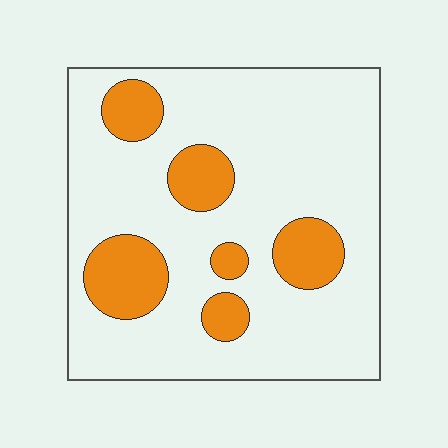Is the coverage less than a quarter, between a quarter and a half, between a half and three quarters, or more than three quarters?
Less than a quarter.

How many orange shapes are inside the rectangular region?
6.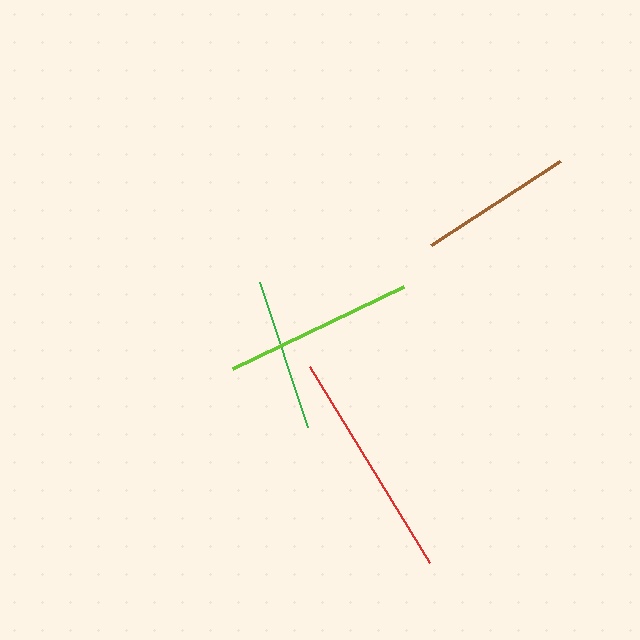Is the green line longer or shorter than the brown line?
The brown line is longer than the green line.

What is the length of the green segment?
The green segment is approximately 153 pixels long.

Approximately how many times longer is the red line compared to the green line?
The red line is approximately 1.5 times the length of the green line.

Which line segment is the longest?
The red line is the longest at approximately 230 pixels.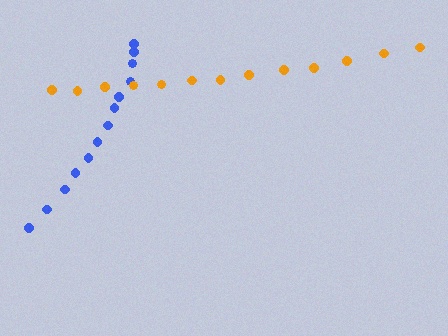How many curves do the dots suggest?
There are 2 distinct paths.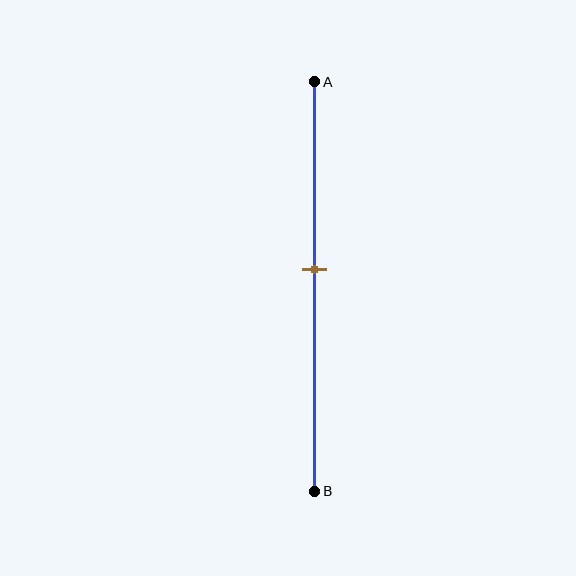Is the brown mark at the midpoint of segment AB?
No, the mark is at about 45% from A, not at the 50% midpoint.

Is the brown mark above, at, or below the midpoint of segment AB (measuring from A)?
The brown mark is above the midpoint of segment AB.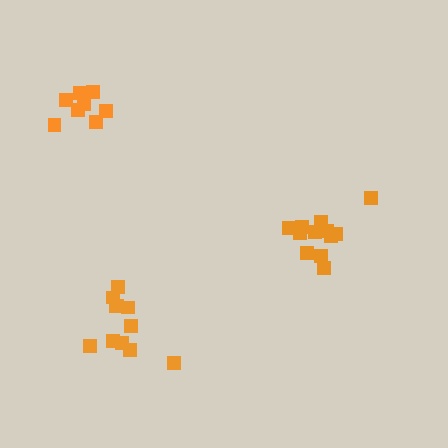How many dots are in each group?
Group 1: 12 dots, Group 2: 9 dots, Group 3: 11 dots (32 total).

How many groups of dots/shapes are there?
There are 3 groups.